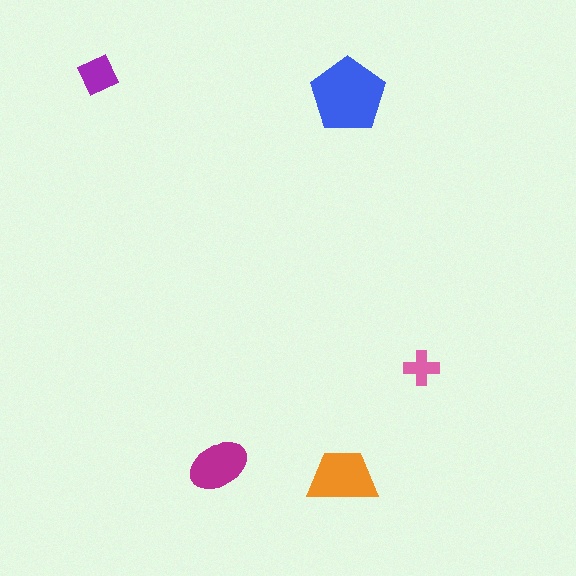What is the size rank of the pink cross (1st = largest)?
5th.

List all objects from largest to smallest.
The blue pentagon, the orange trapezoid, the magenta ellipse, the purple diamond, the pink cross.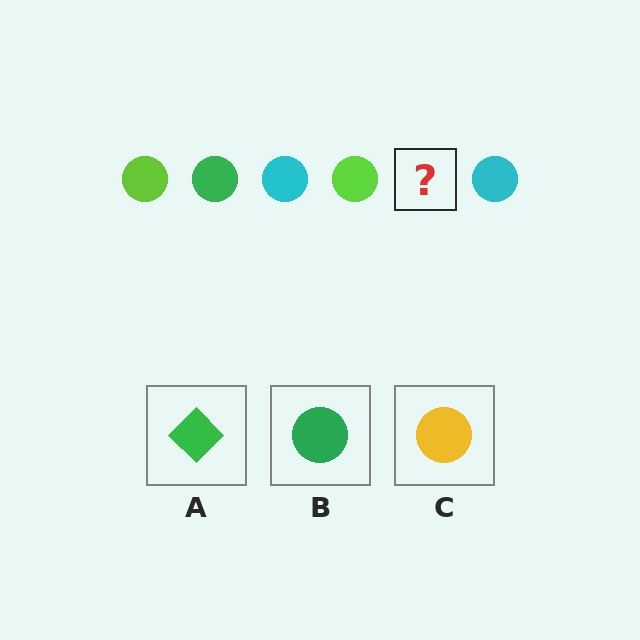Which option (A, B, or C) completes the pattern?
B.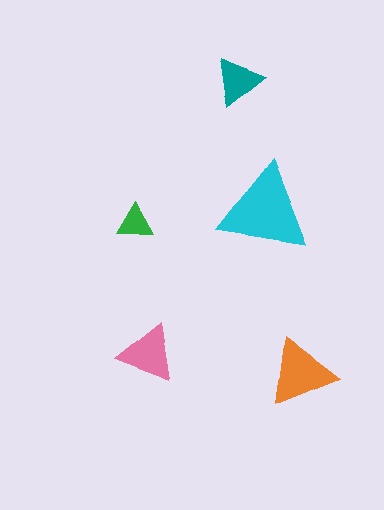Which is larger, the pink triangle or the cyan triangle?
The cyan one.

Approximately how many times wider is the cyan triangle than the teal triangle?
About 2 times wider.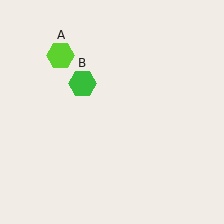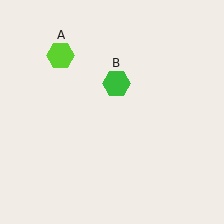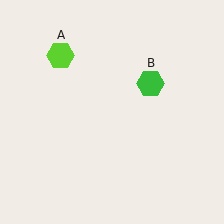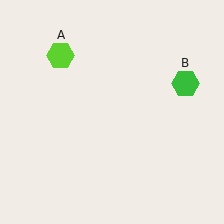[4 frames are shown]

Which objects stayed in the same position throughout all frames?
Lime hexagon (object A) remained stationary.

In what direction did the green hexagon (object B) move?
The green hexagon (object B) moved right.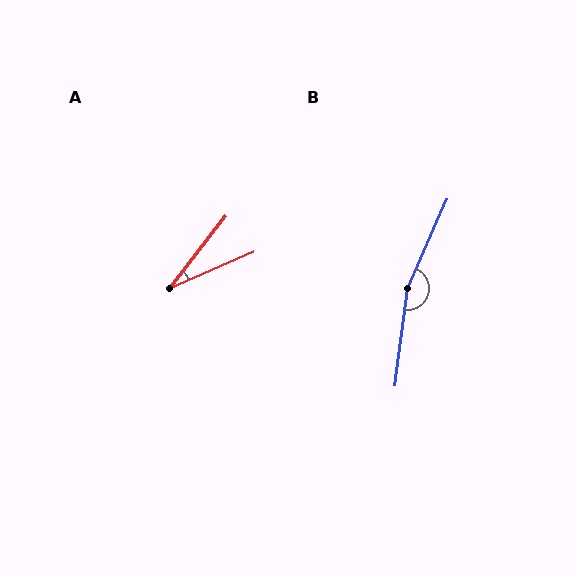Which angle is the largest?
B, at approximately 163 degrees.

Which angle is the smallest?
A, at approximately 28 degrees.